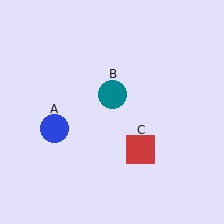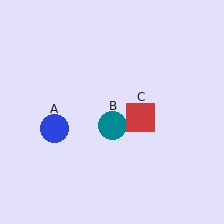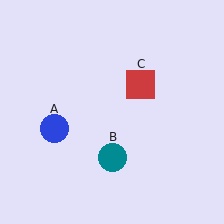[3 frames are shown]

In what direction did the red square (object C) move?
The red square (object C) moved up.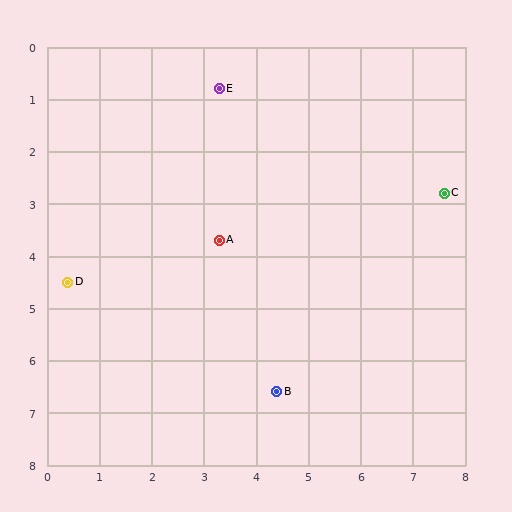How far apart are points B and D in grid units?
Points B and D are about 4.5 grid units apart.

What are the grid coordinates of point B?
Point B is at approximately (4.4, 6.6).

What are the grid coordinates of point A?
Point A is at approximately (3.3, 3.7).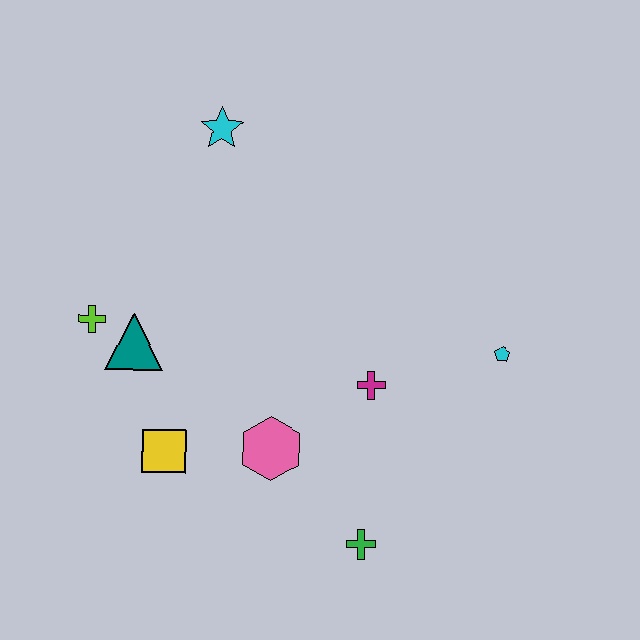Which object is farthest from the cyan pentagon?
The lime cross is farthest from the cyan pentagon.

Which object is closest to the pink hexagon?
The yellow square is closest to the pink hexagon.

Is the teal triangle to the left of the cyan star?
Yes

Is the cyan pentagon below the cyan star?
Yes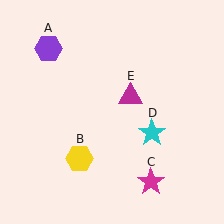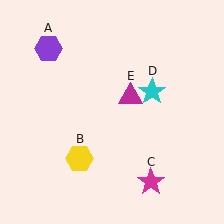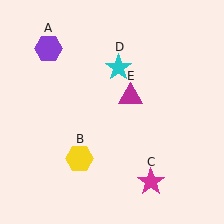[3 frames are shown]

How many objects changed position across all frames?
1 object changed position: cyan star (object D).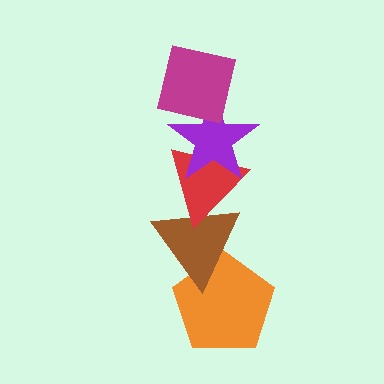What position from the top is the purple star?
The purple star is 2nd from the top.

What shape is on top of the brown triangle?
The red triangle is on top of the brown triangle.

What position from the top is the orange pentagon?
The orange pentagon is 5th from the top.